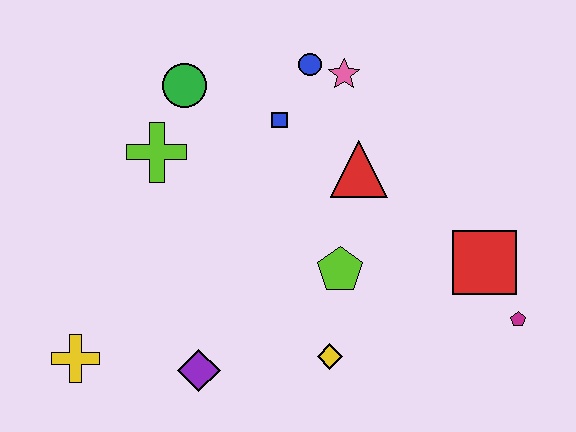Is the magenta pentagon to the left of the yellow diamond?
No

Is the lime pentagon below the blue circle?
Yes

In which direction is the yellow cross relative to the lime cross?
The yellow cross is below the lime cross.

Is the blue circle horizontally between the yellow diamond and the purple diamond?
Yes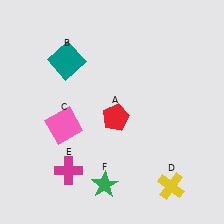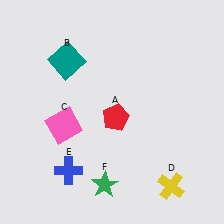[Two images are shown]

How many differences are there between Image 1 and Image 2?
There is 1 difference between the two images.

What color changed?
The cross (E) changed from magenta in Image 1 to blue in Image 2.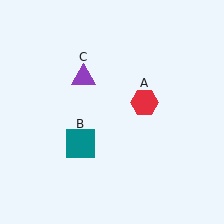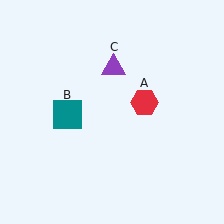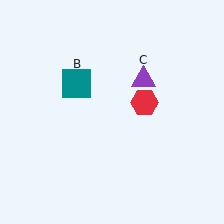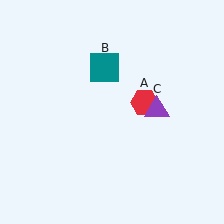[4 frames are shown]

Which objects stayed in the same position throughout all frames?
Red hexagon (object A) remained stationary.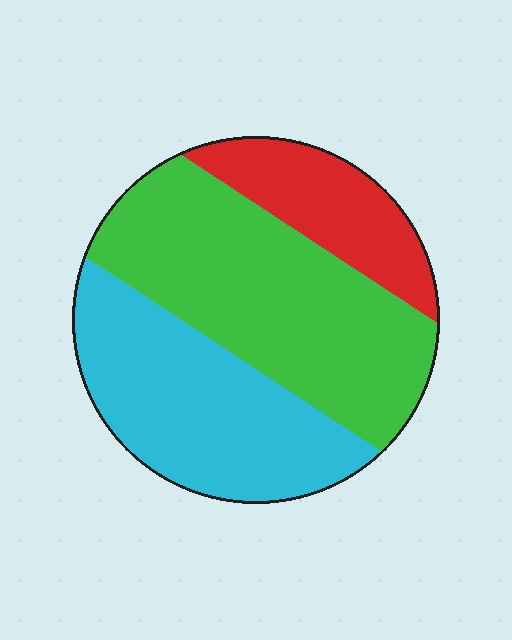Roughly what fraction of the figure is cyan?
Cyan covers 36% of the figure.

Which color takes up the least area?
Red, at roughly 20%.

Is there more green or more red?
Green.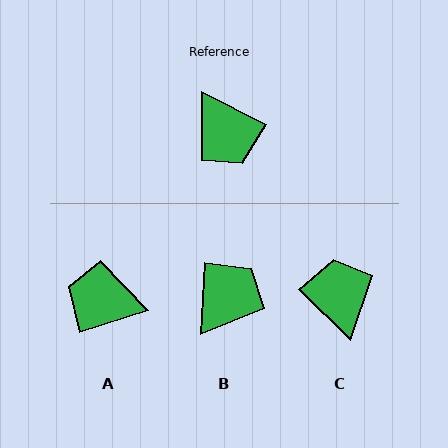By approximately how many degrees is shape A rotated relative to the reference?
Approximately 136 degrees clockwise.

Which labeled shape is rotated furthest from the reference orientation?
C, about 162 degrees away.